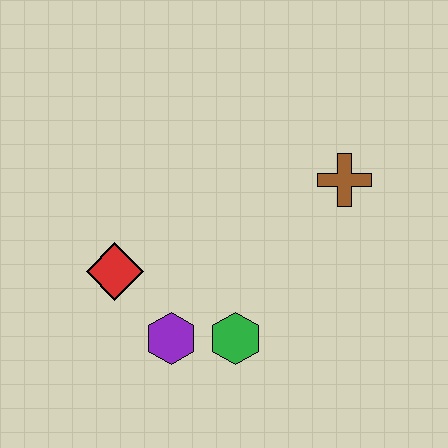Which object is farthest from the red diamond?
The brown cross is farthest from the red diamond.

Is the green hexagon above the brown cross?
No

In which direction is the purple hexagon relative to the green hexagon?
The purple hexagon is to the left of the green hexagon.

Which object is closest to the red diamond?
The purple hexagon is closest to the red diamond.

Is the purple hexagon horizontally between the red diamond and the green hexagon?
Yes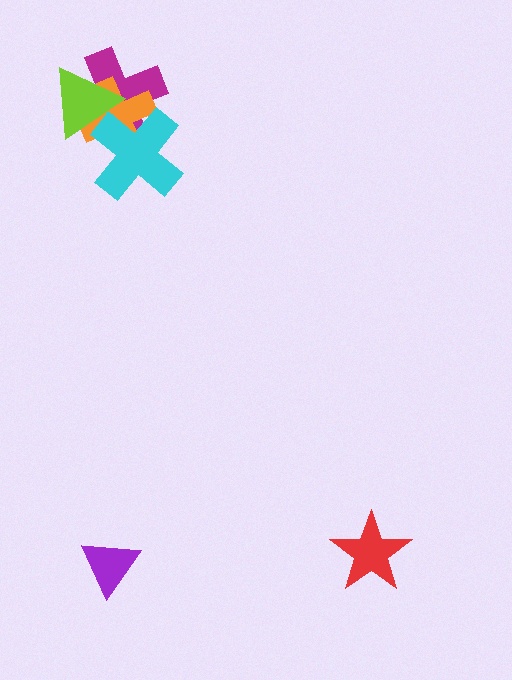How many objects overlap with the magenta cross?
3 objects overlap with the magenta cross.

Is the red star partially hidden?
No, no other shape covers it.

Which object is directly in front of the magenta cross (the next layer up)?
The orange cross is directly in front of the magenta cross.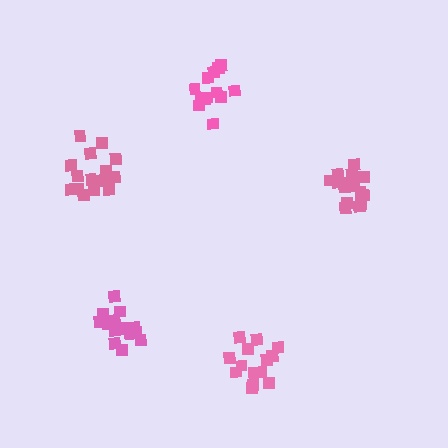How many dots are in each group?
Group 1: 16 dots, Group 2: 15 dots, Group 3: 13 dots, Group 4: 16 dots, Group 5: 17 dots (77 total).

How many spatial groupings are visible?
There are 5 spatial groupings.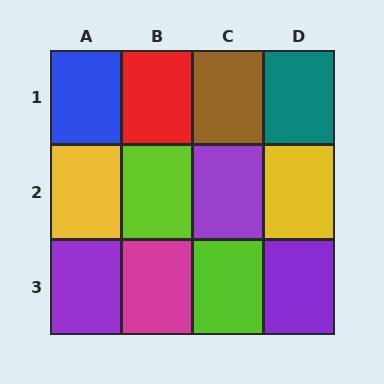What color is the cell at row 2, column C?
Purple.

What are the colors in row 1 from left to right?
Blue, red, brown, teal.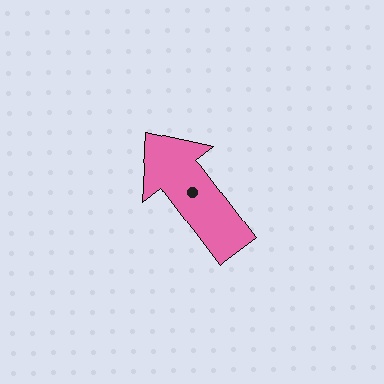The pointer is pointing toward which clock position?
Roughly 11 o'clock.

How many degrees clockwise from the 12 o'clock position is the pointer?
Approximately 323 degrees.